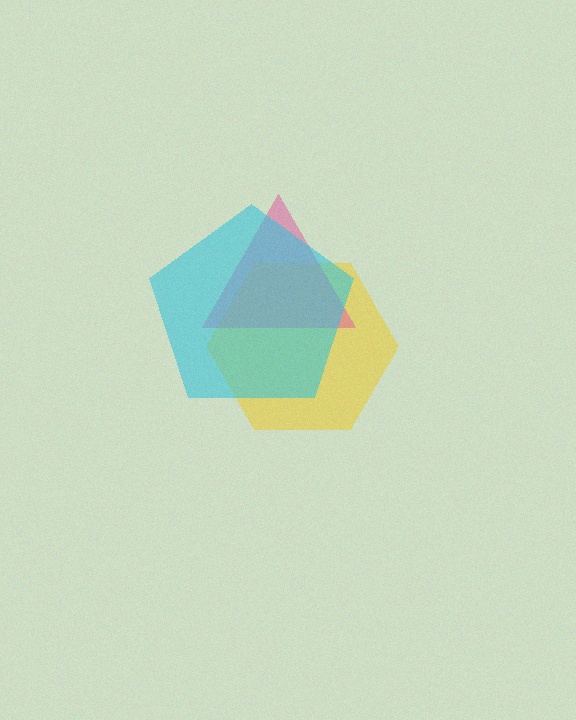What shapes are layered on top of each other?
The layered shapes are: a yellow hexagon, a pink triangle, a cyan pentagon.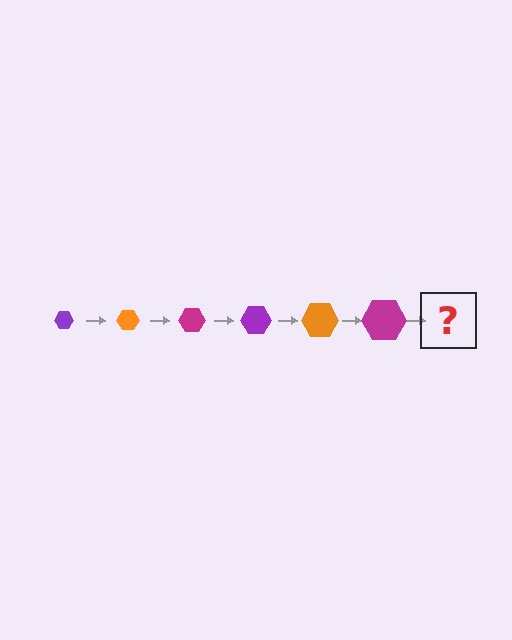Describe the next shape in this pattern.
It should be a purple hexagon, larger than the previous one.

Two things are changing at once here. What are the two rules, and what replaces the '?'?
The two rules are that the hexagon grows larger each step and the color cycles through purple, orange, and magenta. The '?' should be a purple hexagon, larger than the previous one.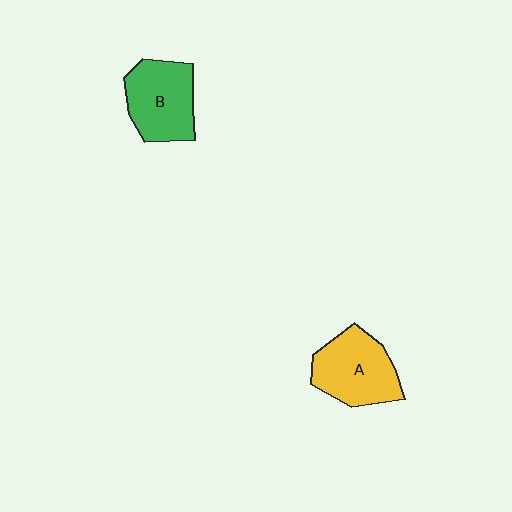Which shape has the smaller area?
Shape B (green).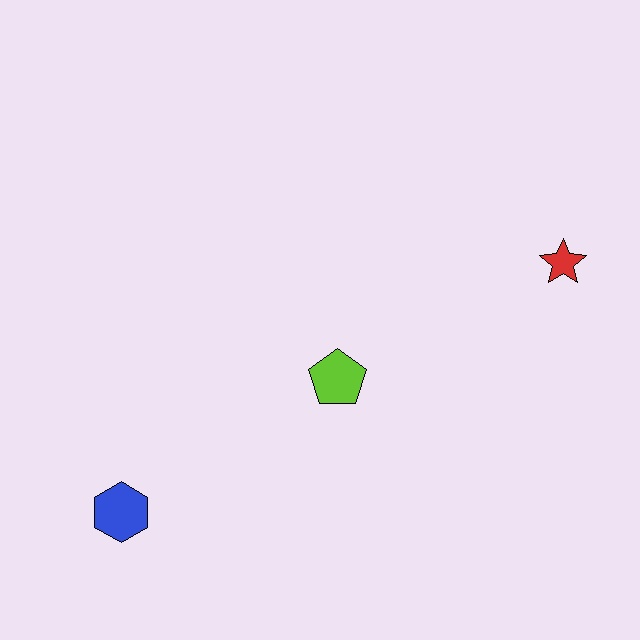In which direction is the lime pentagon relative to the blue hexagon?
The lime pentagon is to the right of the blue hexagon.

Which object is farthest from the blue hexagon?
The red star is farthest from the blue hexagon.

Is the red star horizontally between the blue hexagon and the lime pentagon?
No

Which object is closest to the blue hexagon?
The lime pentagon is closest to the blue hexagon.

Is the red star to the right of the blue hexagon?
Yes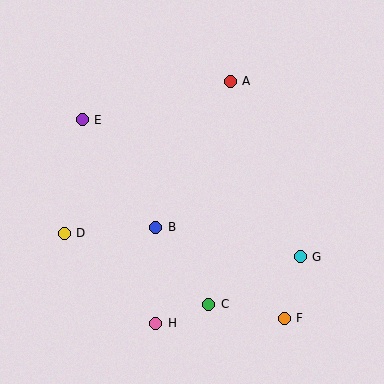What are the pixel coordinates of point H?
Point H is at (156, 323).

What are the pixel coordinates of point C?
Point C is at (209, 304).